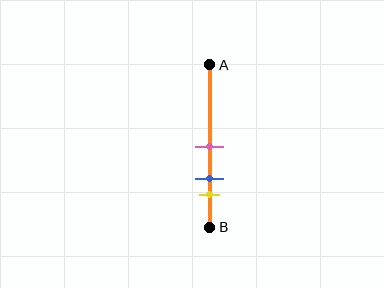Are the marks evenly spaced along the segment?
Yes, the marks are approximately evenly spaced.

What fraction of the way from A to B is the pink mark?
The pink mark is approximately 50% (0.5) of the way from A to B.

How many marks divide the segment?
There are 3 marks dividing the segment.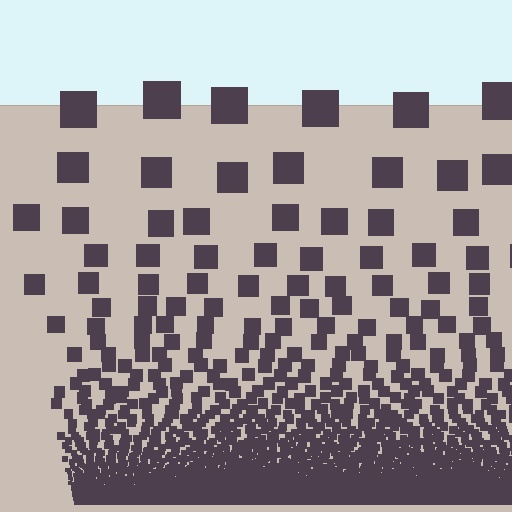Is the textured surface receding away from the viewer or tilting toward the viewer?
The surface appears to tilt toward the viewer. Texture elements get larger and sparser toward the top.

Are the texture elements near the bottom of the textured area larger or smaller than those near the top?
Smaller. The gradient is inverted — elements near the bottom are smaller and denser.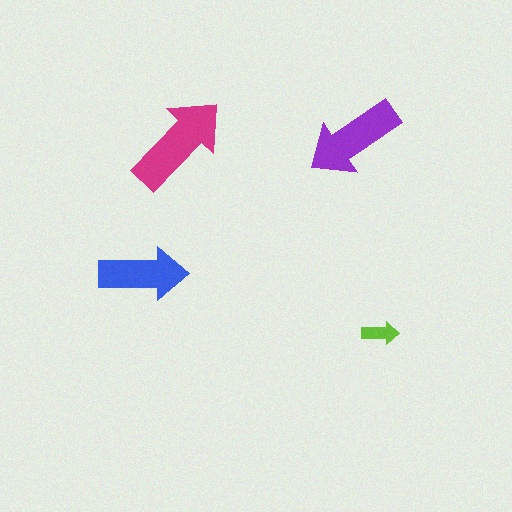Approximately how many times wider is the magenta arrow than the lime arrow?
About 3 times wider.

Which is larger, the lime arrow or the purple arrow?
The purple one.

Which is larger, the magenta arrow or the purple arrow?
The magenta one.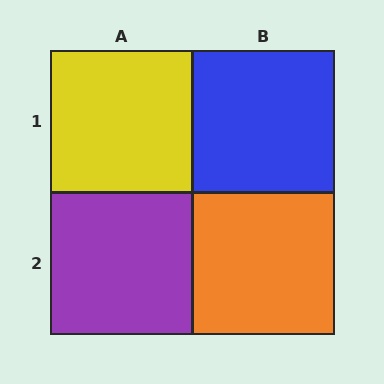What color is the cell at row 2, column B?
Orange.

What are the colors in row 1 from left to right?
Yellow, blue.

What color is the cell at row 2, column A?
Purple.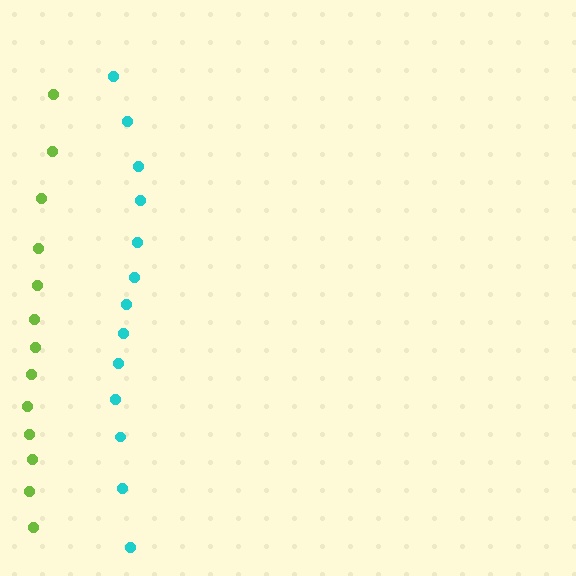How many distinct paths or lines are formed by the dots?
There are 2 distinct paths.